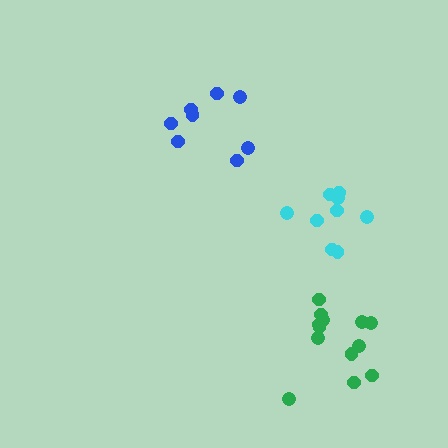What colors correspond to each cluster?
The clusters are colored: cyan, green, blue.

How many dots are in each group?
Group 1: 9 dots, Group 2: 13 dots, Group 3: 8 dots (30 total).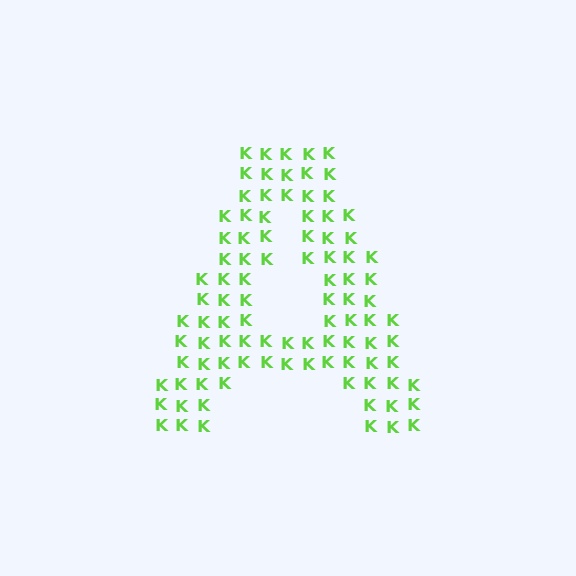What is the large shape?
The large shape is the letter A.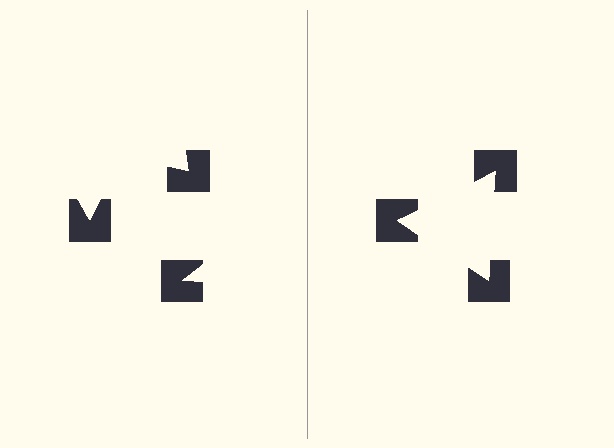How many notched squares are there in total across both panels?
6 — 3 on each side.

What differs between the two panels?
The notched squares are positioned identically on both sides; only the wedge orientations differ. On the right they align to a triangle; on the left they are misaligned.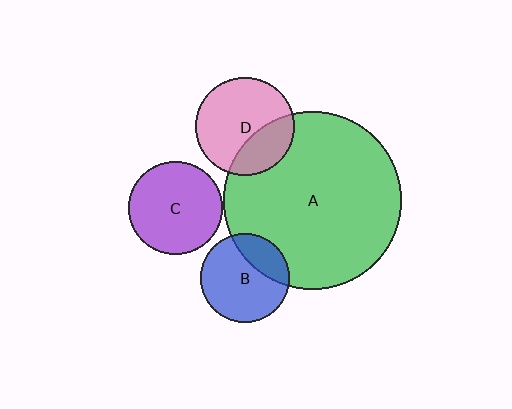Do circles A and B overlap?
Yes.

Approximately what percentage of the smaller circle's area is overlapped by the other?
Approximately 25%.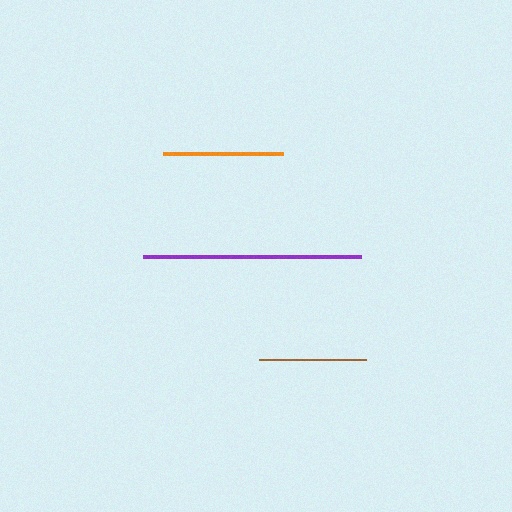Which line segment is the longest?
The purple line is the longest at approximately 218 pixels.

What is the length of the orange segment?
The orange segment is approximately 120 pixels long.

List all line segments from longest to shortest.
From longest to shortest: purple, orange, brown.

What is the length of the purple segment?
The purple segment is approximately 218 pixels long.